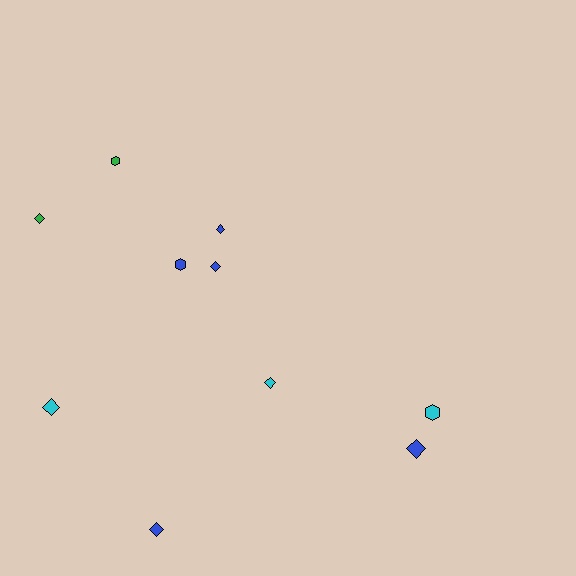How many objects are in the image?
There are 10 objects.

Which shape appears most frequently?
Diamond, with 7 objects.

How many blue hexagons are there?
There is 1 blue hexagon.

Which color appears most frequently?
Blue, with 5 objects.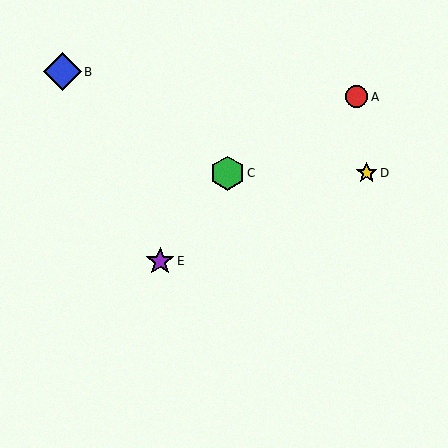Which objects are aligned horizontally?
Objects C, D are aligned horizontally.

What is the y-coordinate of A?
Object A is at y≈97.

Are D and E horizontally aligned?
No, D is at y≈173 and E is at y≈261.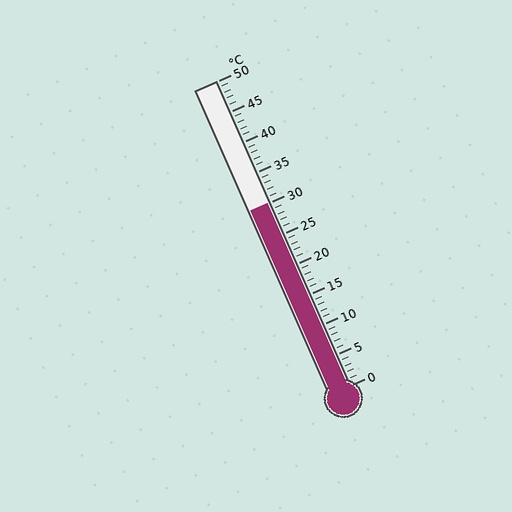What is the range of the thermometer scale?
The thermometer scale ranges from 0°C to 50°C.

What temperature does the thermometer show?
The thermometer shows approximately 30°C.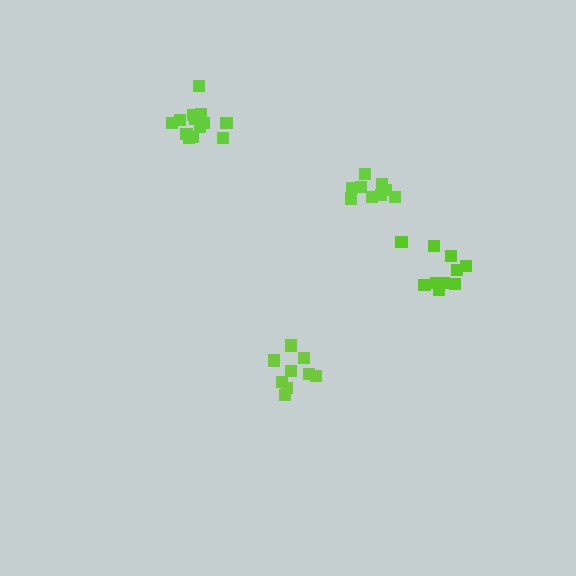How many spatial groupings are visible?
There are 4 spatial groupings.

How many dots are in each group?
Group 1: 13 dots, Group 2: 9 dots, Group 3: 10 dots, Group 4: 9 dots (41 total).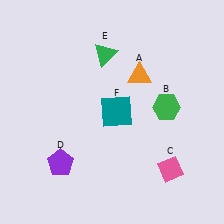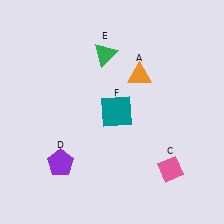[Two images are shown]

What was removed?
The green hexagon (B) was removed in Image 2.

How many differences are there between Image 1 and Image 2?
There is 1 difference between the two images.